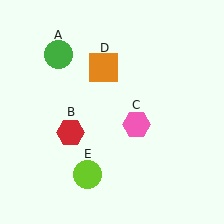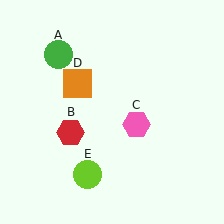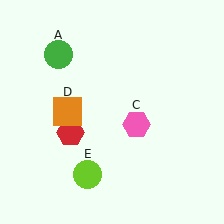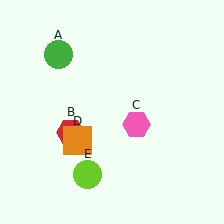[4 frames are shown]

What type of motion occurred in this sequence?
The orange square (object D) rotated counterclockwise around the center of the scene.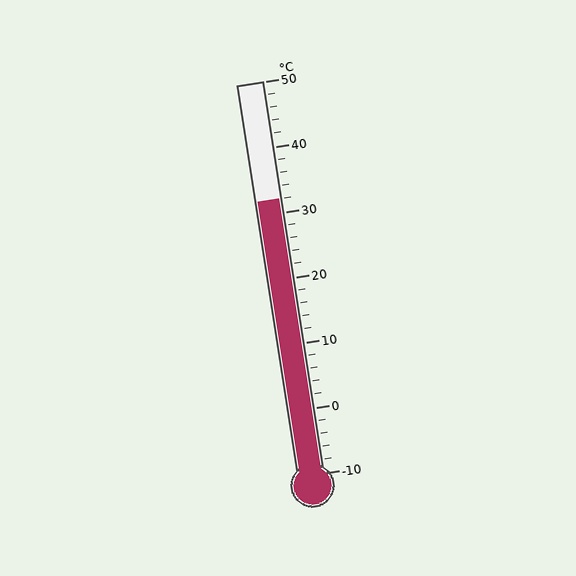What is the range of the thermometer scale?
The thermometer scale ranges from -10°C to 50°C.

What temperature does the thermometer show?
The thermometer shows approximately 32°C.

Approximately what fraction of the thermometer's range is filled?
The thermometer is filled to approximately 70% of its range.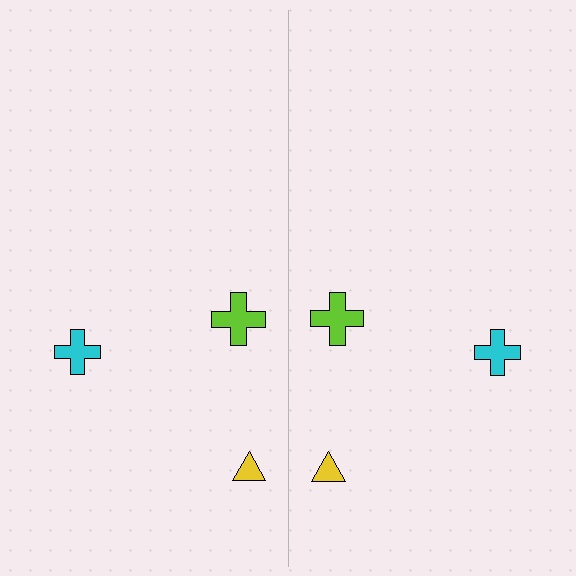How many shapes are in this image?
There are 6 shapes in this image.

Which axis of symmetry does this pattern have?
The pattern has a vertical axis of symmetry running through the center of the image.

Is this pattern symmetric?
Yes, this pattern has bilateral (reflection) symmetry.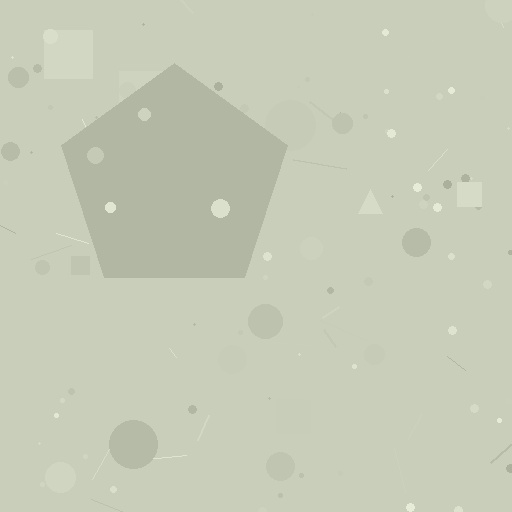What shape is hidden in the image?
A pentagon is hidden in the image.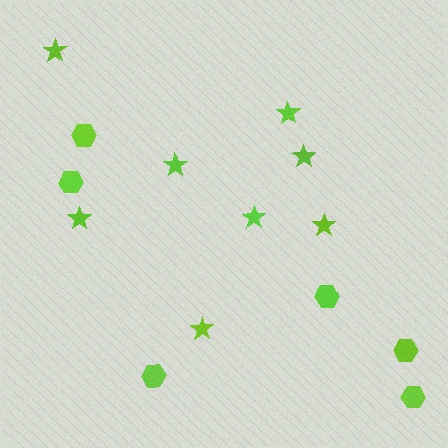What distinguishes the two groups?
There are 2 groups: one group of hexagons (6) and one group of stars (8).